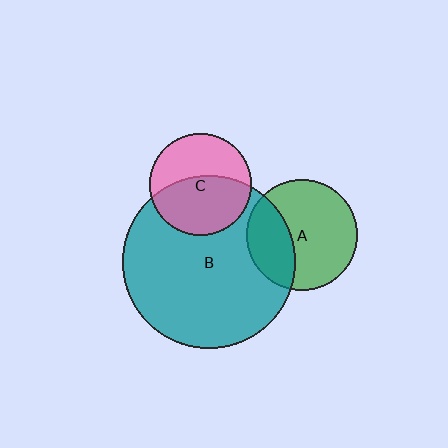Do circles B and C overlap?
Yes.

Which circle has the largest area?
Circle B (teal).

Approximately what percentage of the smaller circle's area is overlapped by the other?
Approximately 55%.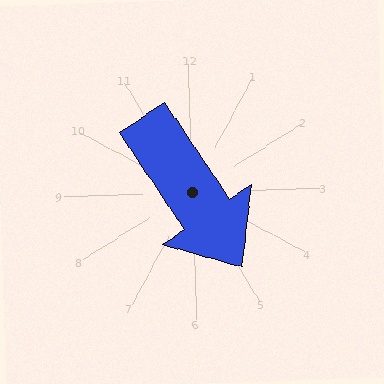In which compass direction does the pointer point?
Southeast.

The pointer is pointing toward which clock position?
Roughly 5 o'clock.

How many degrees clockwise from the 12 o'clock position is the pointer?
Approximately 148 degrees.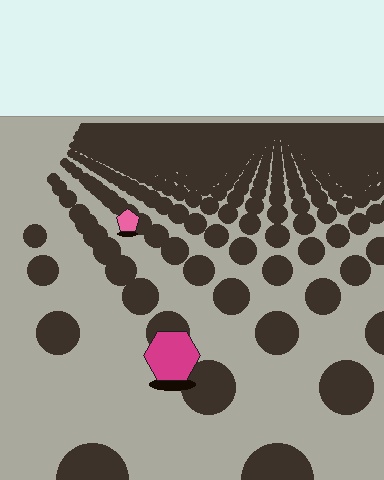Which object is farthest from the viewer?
The pink pentagon is farthest from the viewer. It appears smaller and the ground texture around it is denser.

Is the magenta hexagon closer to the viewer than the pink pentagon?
Yes. The magenta hexagon is closer — you can tell from the texture gradient: the ground texture is coarser near it.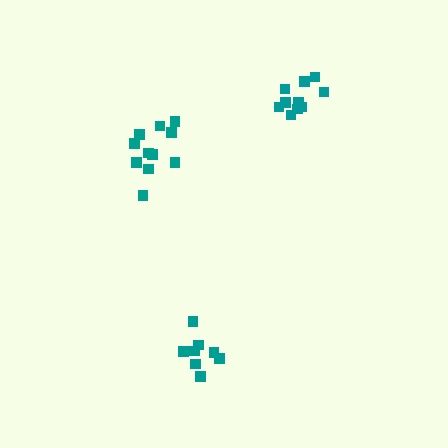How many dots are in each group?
Group 1: 9 dots, Group 2: 11 dots, Group 3: 10 dots (30 total).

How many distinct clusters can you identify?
There are 3 distinct clusters.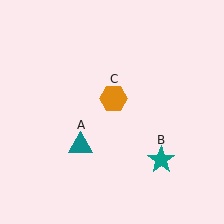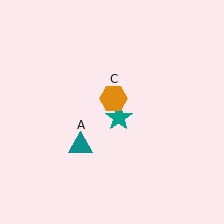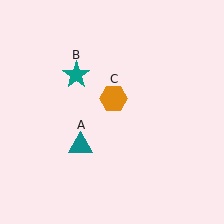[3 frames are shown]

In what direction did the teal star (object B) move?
The teal star (object B) moved up and to the left.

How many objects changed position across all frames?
1 object changed position: teal star (object B).